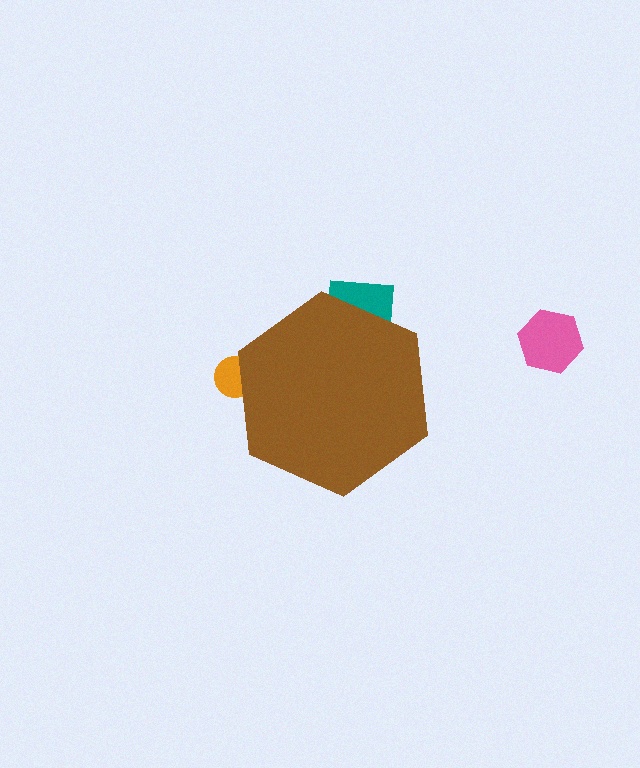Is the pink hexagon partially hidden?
No, the pink hexagon is fully visible.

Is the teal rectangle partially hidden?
Yes, the teal rectangle is partially hidden behind the brown hexagon.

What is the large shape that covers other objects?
A brown hexagon.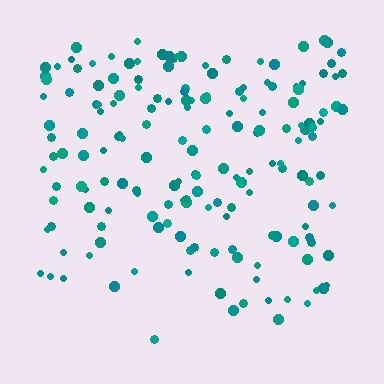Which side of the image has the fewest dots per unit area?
The bottom.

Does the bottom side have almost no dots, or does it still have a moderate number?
Still a moderate number, just noticeably fewer than the top.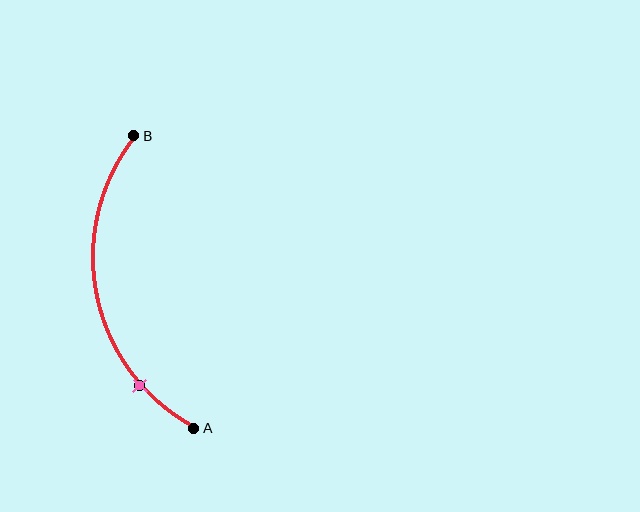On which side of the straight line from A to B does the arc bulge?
The arc bulges to the left of the straight line connecting A and B.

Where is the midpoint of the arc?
The arc midpoint is the point on the curve farthest from the straight line joining A and B. It sits to the left of that line.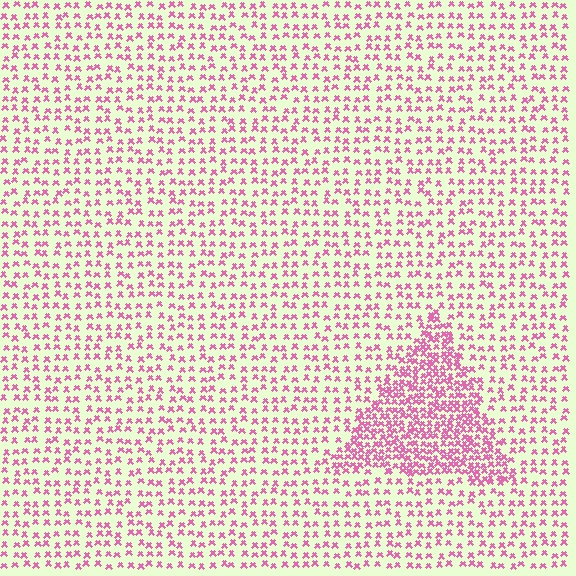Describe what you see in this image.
The image contains small pink elements arranged at two different densities. A triangle-shaped region is visible where the elements are more densely packed than the surrounding area.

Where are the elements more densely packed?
The elements are more densely packed inside the triangle boundary.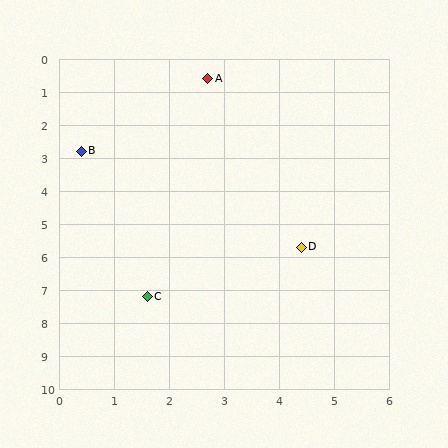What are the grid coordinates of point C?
Point C is at approximately (1.6, 7.2).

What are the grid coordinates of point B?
Point B is at approximately (0.4, 2.8).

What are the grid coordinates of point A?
Point A is at approximately (2.7, 0.6).